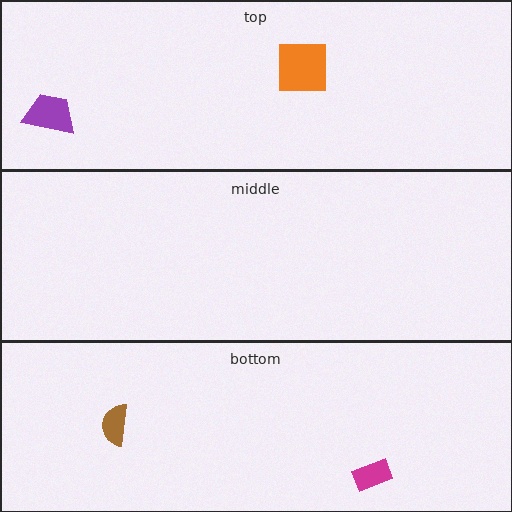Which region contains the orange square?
The top region.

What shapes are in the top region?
The orange square, the purple trapezoid.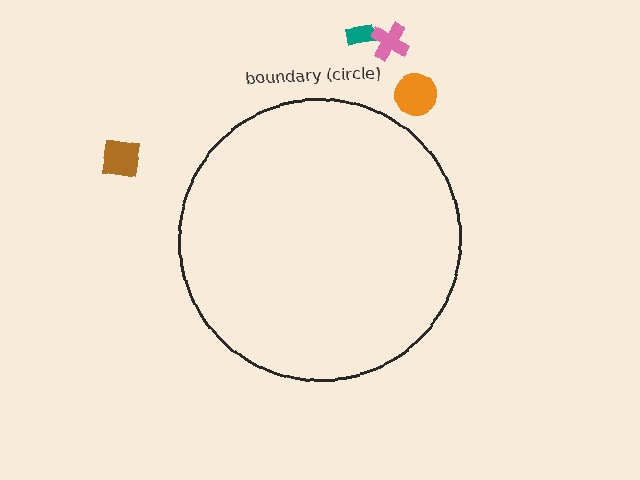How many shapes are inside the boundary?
0 inside, 4 outside.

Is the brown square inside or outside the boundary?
Outside.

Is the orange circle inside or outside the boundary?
Outside.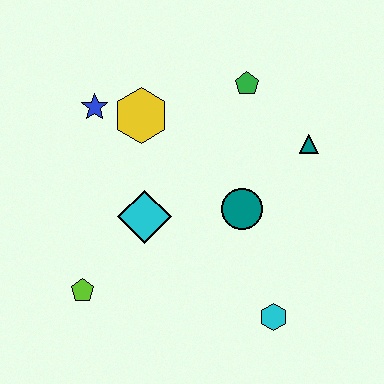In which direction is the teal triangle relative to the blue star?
The teal triangle is to the right of the blue star.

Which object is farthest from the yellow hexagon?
The cyan hexagon is farthest from the yellow hexagon.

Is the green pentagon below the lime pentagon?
No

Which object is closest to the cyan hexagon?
The teal circle is closest to the cyan hexagon.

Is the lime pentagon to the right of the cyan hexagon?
No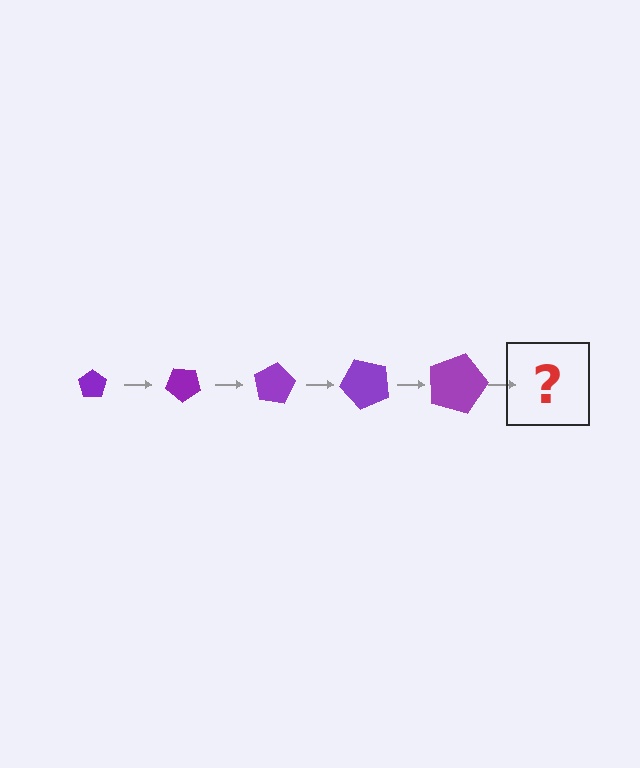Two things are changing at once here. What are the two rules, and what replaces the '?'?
The two rules are that the pentagon grows larger each step and it rotates 40 degrees each step. The '?' should be a pentagon, larger than the previous one and rotated 200 degrees from the start.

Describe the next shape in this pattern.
It should be a pentagon, larger than the previous one and rotated 200 degrees from the start.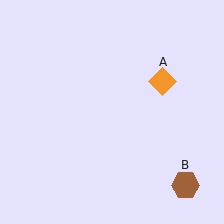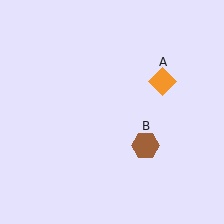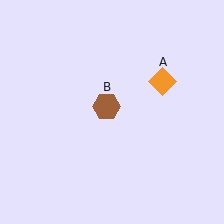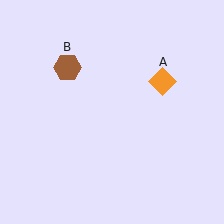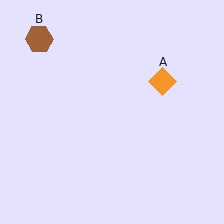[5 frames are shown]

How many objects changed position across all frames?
1 object changed position: brown hexagon (object B).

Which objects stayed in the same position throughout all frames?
Orange diamond (object A) remained stationary.